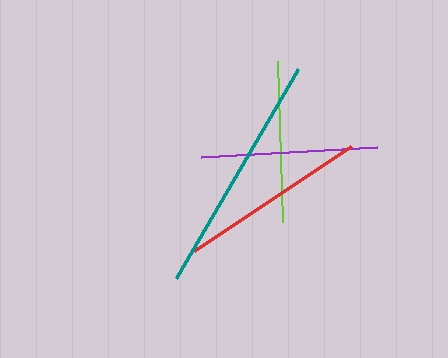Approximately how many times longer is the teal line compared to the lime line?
The teal line is approximately 1.5 times the length of the lime line.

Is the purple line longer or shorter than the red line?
The red line is longer than the purple line.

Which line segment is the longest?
The teal line is the longest at approximately 241 pixels.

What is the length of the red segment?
The red segment is approximately 190 pixels long.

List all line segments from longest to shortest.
From longest to shortest: teal, red, purple, lime.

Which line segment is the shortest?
The lime line is the shortest at approximately 160 pixels.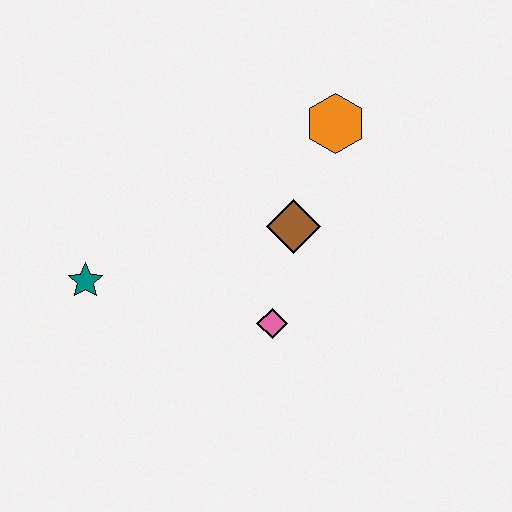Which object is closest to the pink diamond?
The brown diamond is closest to the pink diamond.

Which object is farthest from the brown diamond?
The teal star is farthest from the brown diamond.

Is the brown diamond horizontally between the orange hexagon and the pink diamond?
Yes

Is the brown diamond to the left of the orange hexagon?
Yes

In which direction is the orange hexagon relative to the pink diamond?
The orange hexagon is above the pink diamond.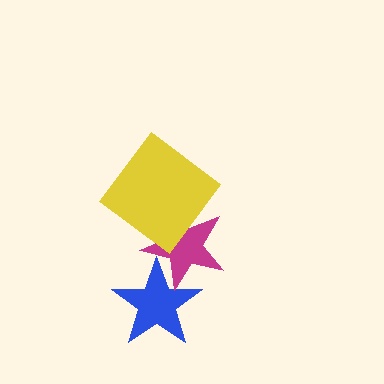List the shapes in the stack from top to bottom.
From top to bottom: the yellow diamond, the magenta star, the blue star.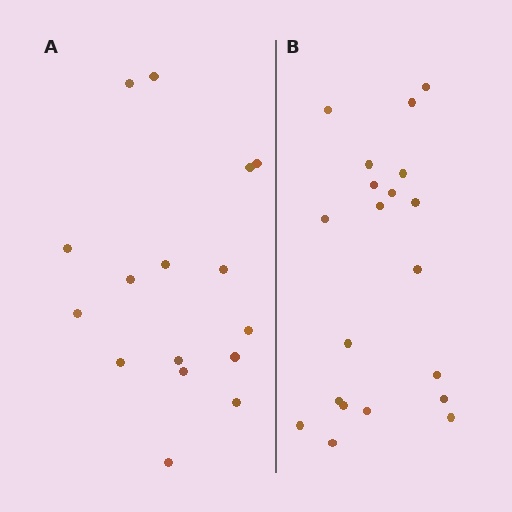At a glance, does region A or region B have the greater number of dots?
Region B (the right region) has more dots.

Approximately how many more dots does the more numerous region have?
Region B has about 4 more dots than region A.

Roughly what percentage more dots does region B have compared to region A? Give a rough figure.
About 25% more.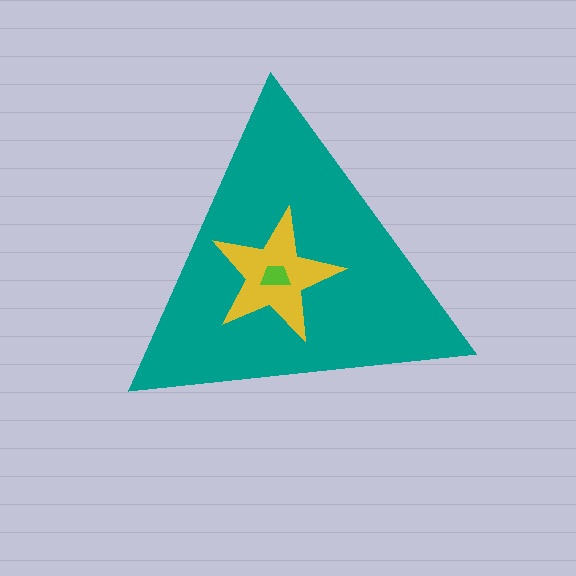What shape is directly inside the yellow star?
The lime trapezoid.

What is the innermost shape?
The lime trapezoid.